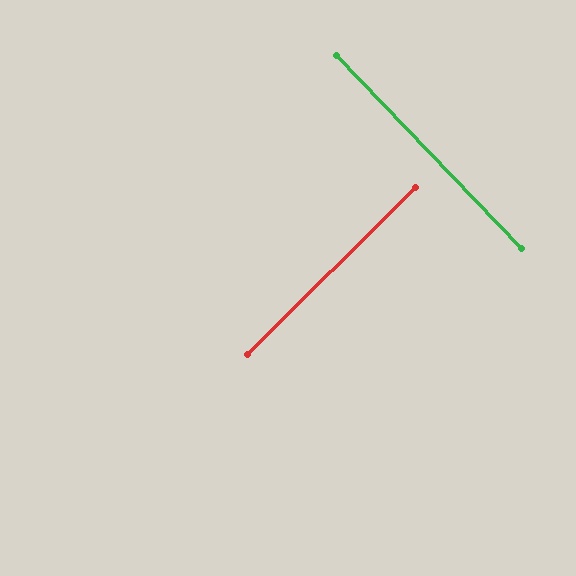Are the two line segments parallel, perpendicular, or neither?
Perpendicular — they meet at approximately 89°.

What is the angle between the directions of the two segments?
Approximately 89 degrees.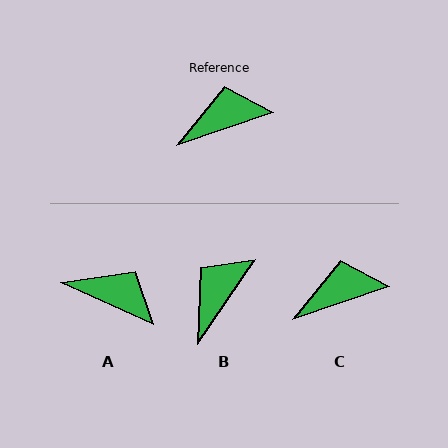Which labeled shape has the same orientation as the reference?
C.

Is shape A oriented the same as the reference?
No, it is off by about 43 degrees.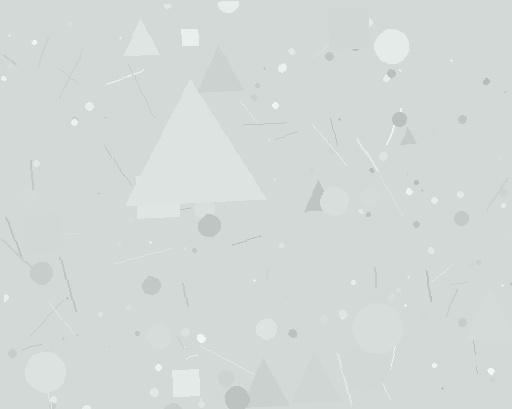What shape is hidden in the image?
A triangle is hidden in the image.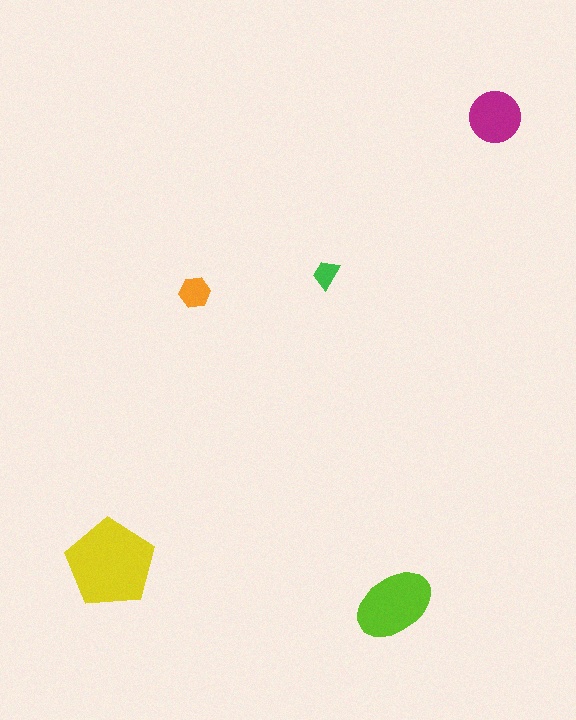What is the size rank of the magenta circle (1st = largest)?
3rd.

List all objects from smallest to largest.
The green trapezoid, the orange hexagon, the magenta circle, the lime ellipse, the yellow pentagon.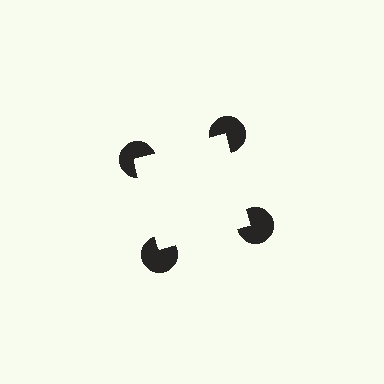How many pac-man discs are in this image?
There are 4 — one at each vertex of the illusory square.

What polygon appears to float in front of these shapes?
An illusory square — its edges are inferred from the aligned wedge cuts in the pac-man discs, not physically drawn.